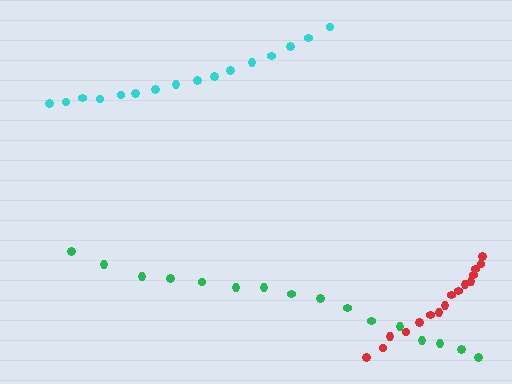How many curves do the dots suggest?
There are 3 distinct paths.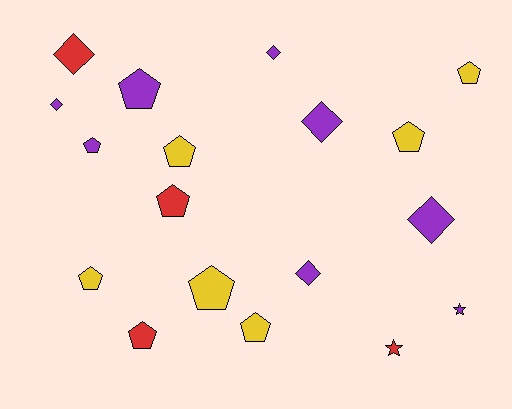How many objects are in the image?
There are 18 objects.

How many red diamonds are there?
There is 1 red diamond.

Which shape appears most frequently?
Pentagon, with 10 objects.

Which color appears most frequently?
Purple, with 8 objects.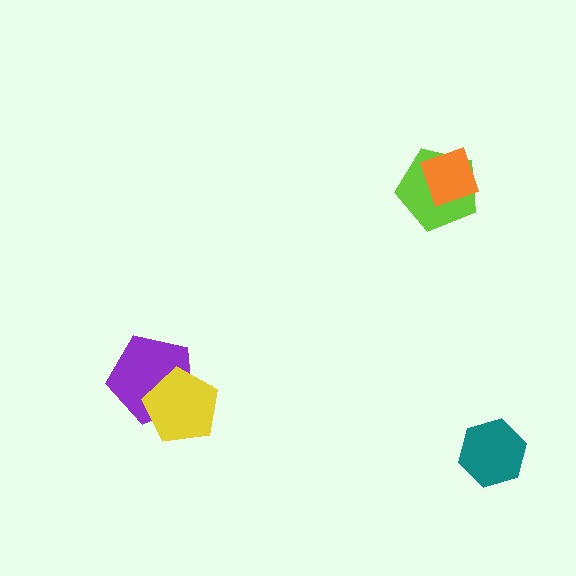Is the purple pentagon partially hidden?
Yes, it is partially covered by another shape.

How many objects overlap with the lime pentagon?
1 object overlaps with the lime pentagon.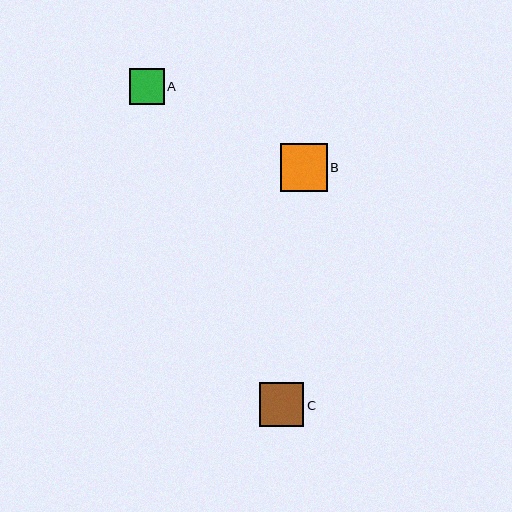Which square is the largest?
Square B is the largest with a size of approximately 47 pixels.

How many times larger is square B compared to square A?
Square B is approximately 1.3 times the size of square A.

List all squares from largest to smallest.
From largest to smallest: B, C, A.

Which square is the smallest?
Square A is the smallest with a size of approximately 35 pixels.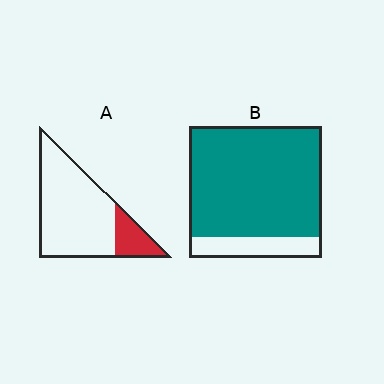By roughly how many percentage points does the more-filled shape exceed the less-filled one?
By roughly 65 percentage points (B over A).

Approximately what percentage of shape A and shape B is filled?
A is approximately 20% and B is approximately 85%.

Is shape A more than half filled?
No.